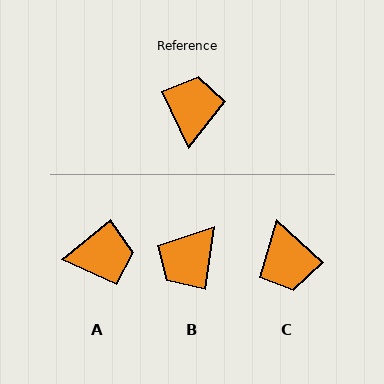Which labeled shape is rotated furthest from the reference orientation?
C, about 158 degrees away.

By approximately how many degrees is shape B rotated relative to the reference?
Approximately 146 degrees counter-clockwise.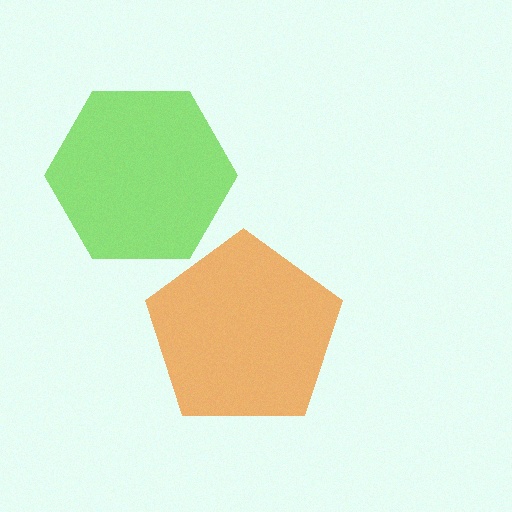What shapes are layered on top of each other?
The layered shapes are: an orange pentagon, a lime hexagon.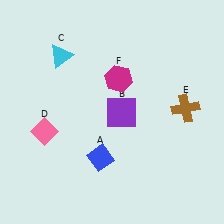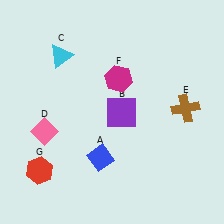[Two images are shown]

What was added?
A red hexagon (G) was added in Image 2.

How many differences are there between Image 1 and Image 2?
There is 1 difference between the two images.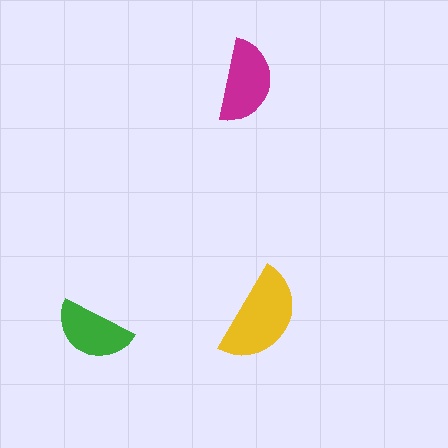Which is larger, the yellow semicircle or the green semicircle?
The yellow one.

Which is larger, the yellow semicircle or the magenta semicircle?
The yellow one.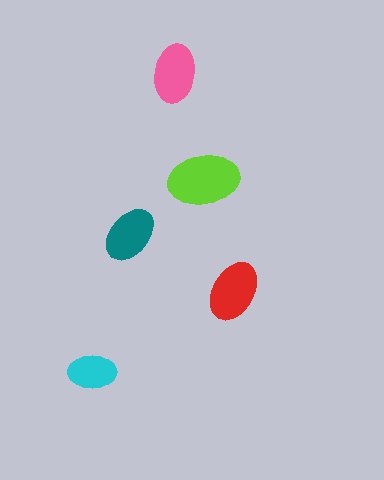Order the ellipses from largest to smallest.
the lime one, the red one, the pink one, the teal one, the cyan one.